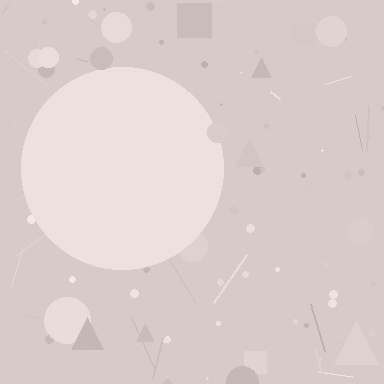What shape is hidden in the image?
A circle is hidden in the image.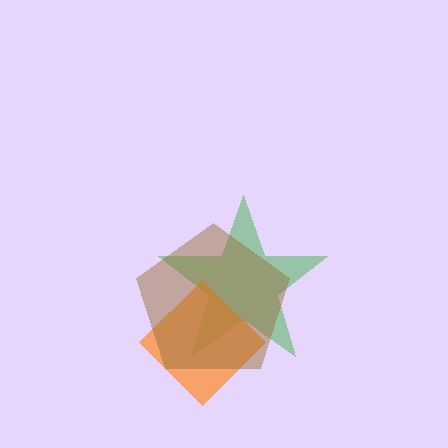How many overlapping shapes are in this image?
There are 3 overlapping shapes in the image.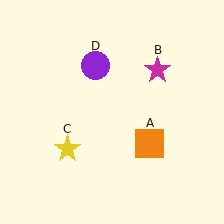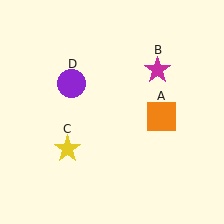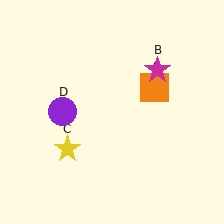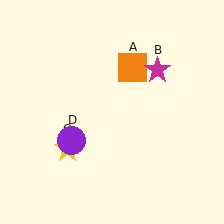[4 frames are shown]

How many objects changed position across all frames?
2 objects changed position: orange square (object A), purple circle (object D).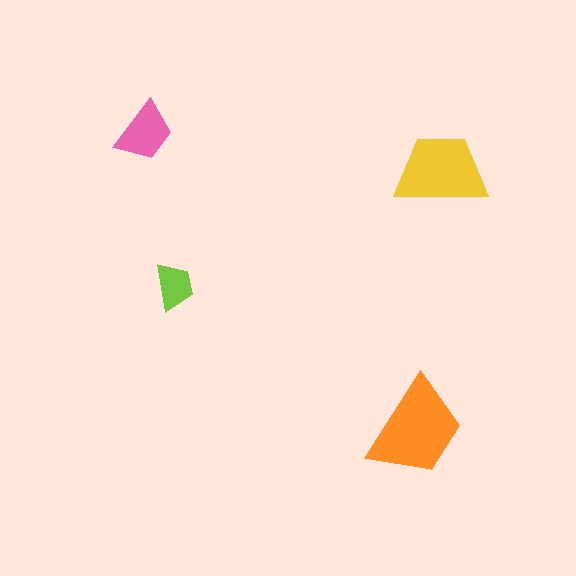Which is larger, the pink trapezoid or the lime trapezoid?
The pink one.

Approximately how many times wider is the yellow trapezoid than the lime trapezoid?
About 2 times wider.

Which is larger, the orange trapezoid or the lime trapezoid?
The orange one.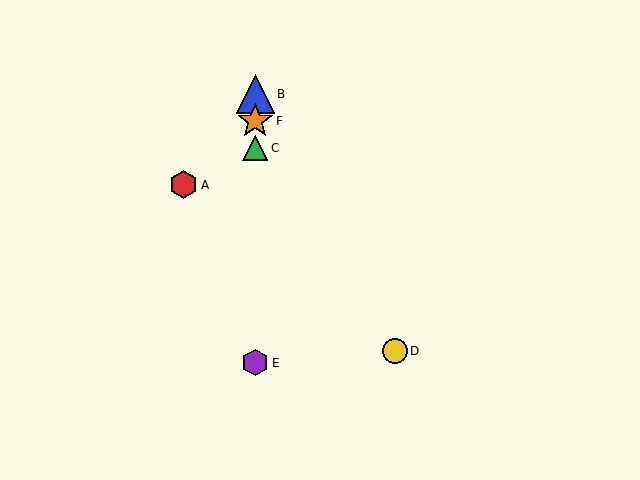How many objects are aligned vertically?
4 objects (B, C, E, F) are aligned vertically.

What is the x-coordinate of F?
Object F is at x≈255.